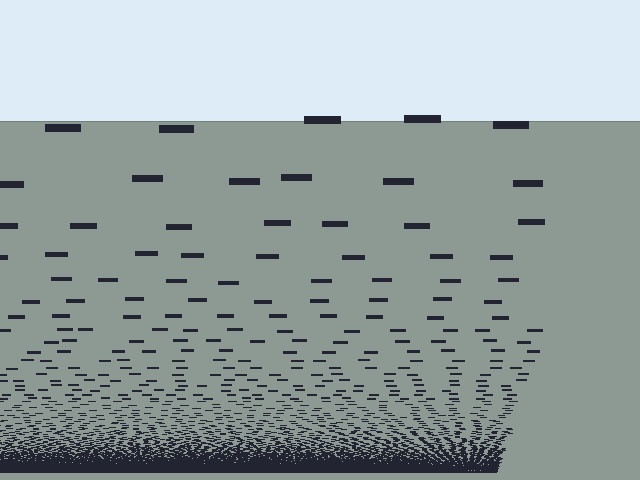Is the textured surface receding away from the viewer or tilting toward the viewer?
The surface appears to tilt toward the viewer. Texture elements get larger and sparser toward the top.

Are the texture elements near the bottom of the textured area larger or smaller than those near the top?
Smaller. The gradient is inverted — elements near the bottom are smaller and denser.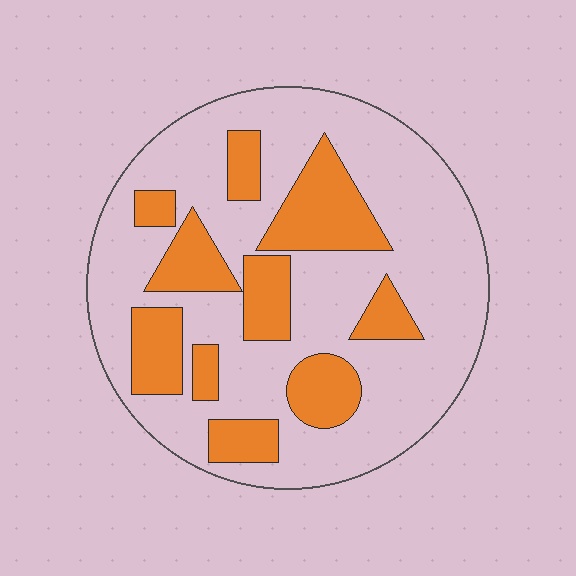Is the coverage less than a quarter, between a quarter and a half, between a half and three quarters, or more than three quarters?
Between a quarter and a half.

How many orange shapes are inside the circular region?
10.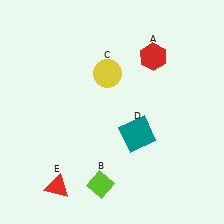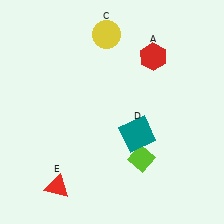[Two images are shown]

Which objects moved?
The objects that moved are: the lime diamond (B), the yellow circle (C).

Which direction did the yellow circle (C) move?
The yellow circle (C) moved up.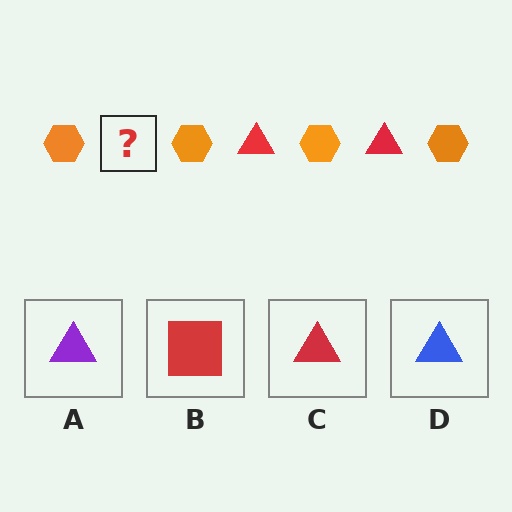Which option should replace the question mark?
Option C.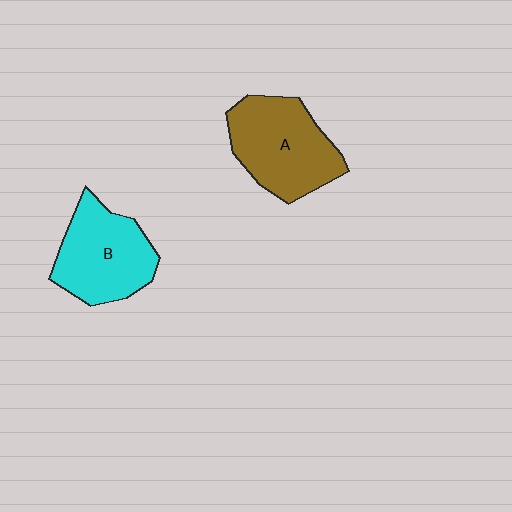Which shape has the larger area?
Shape A (brown).